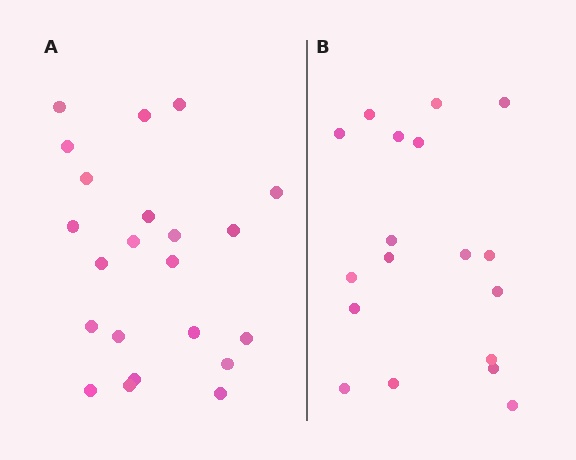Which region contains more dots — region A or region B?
Region A (the left region) has more dots.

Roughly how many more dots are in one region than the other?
Region A has about 4 more dots than region B.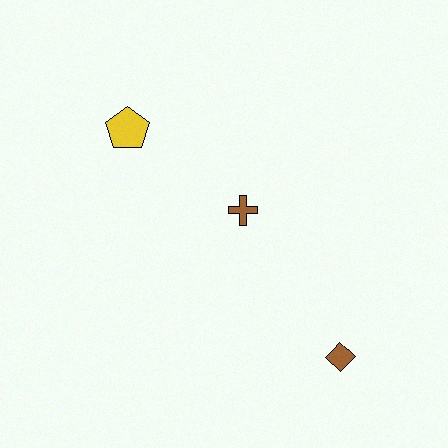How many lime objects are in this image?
There are no lime objects.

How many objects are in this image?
There are 3 objects.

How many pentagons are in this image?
There is 1 pentagon.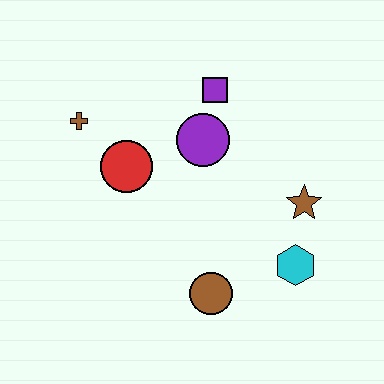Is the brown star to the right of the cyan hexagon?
Yes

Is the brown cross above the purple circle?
Yes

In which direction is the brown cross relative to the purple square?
The brown cross is to the left of the purple square.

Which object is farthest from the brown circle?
The brown cross is farthest from the brown circle.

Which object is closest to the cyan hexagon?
The brown star is closest to the cyan hexagon.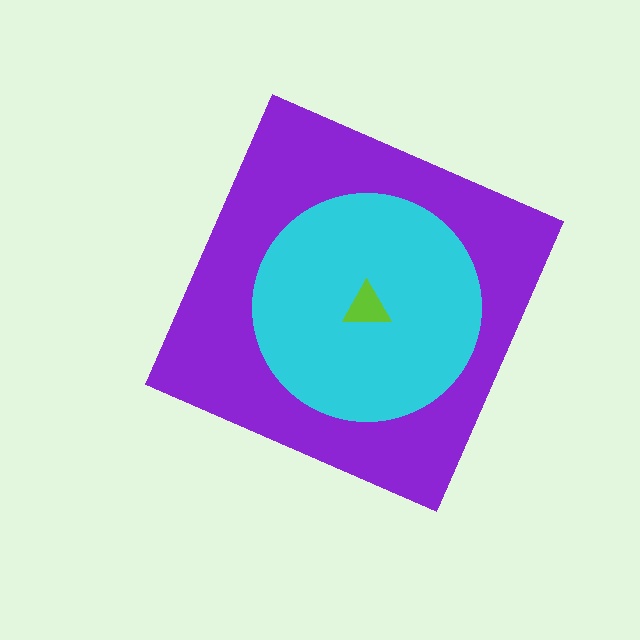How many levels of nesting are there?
3.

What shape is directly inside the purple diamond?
The cyan circle.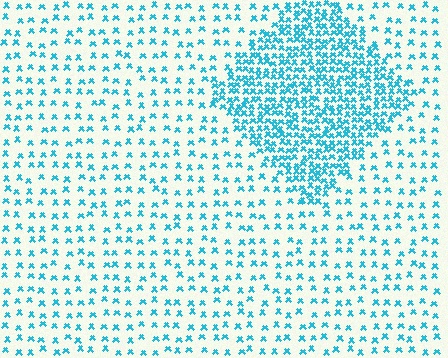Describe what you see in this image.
The image contains small cyan elements arranged at two different densities. A diamond-shaped region is visible where the elements are more densely packed than the surrounding area.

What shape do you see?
I see a diamond.